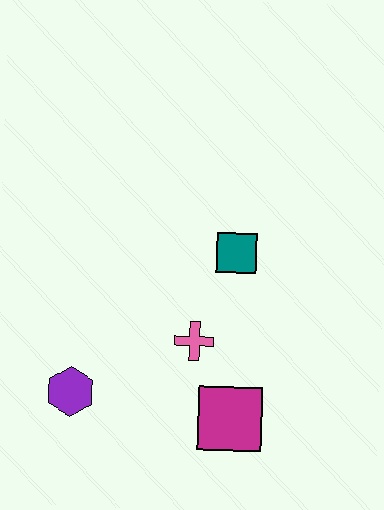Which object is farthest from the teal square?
The purple hexagon is farthest from the teal square.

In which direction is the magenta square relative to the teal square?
The magenta square is below the teal square.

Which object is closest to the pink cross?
The magenta square is closest to the pink cross.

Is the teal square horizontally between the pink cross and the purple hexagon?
No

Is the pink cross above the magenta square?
Yes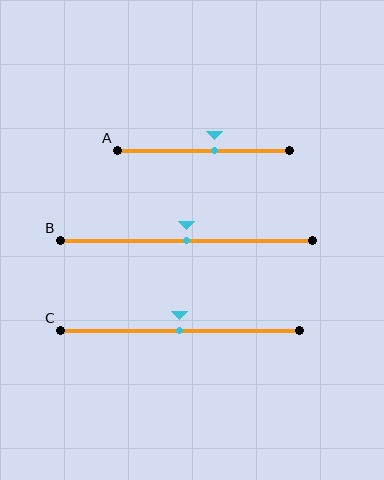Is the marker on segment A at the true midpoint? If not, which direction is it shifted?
No, the marker on segment A is shifted to the right by about 6% of the segment length.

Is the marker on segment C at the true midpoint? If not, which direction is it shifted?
Yes, the marker on segment C is at the true midpoint.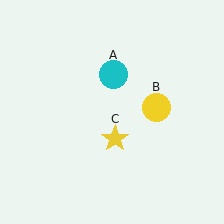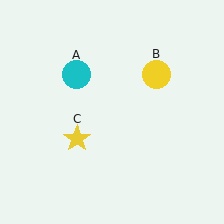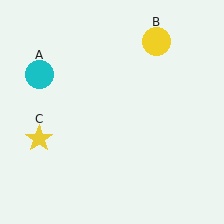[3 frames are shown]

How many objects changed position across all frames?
3 objects changed position: cyan circle (object A), yellow circle (object B), yellow star (object C).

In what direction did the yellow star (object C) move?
The yellow star (object C) moved left.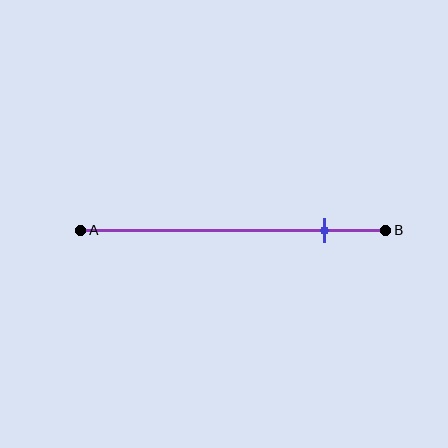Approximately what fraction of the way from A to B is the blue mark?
The blue mark is approximately 80% of the way from A to B.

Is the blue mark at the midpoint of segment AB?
No, the mark is at about 80% from A, not at the 50% midpoint.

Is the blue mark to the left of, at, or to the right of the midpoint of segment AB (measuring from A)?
The blue mark is to the right of the midpoint of segment AB.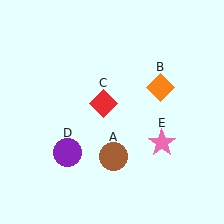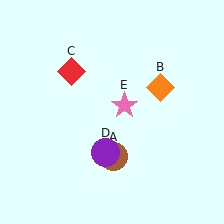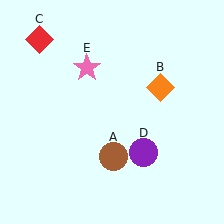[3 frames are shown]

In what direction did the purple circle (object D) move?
The purple circle (object D) moved right.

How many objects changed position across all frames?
3 objects changed position: red diamond (object C), purple circle (object D), pink star (object E).